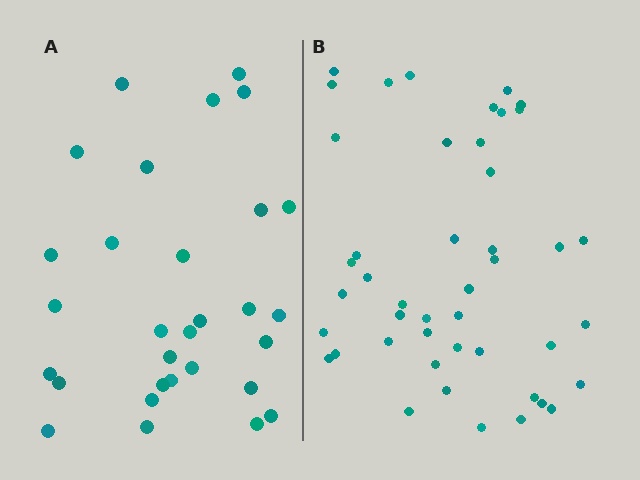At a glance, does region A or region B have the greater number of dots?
Region B (the right region) has more dots.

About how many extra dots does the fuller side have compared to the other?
Region B has approximately 15 more dots than region A.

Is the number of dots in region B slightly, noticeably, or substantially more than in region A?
Region B has substantially more. The ratio is roughly 1.5 to 1.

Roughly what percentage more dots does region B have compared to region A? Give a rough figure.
About 50% more.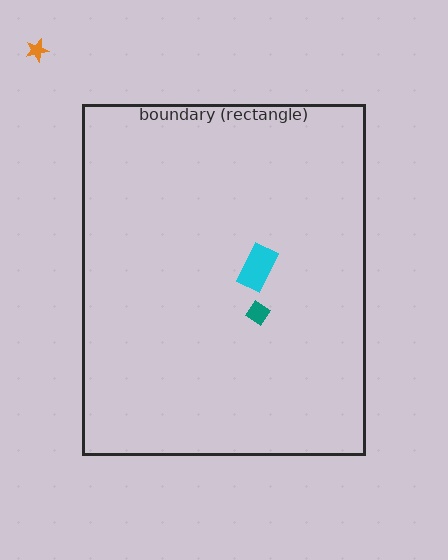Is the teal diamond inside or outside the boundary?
Inside.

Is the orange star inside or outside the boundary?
Outside.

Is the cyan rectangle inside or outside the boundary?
Inside.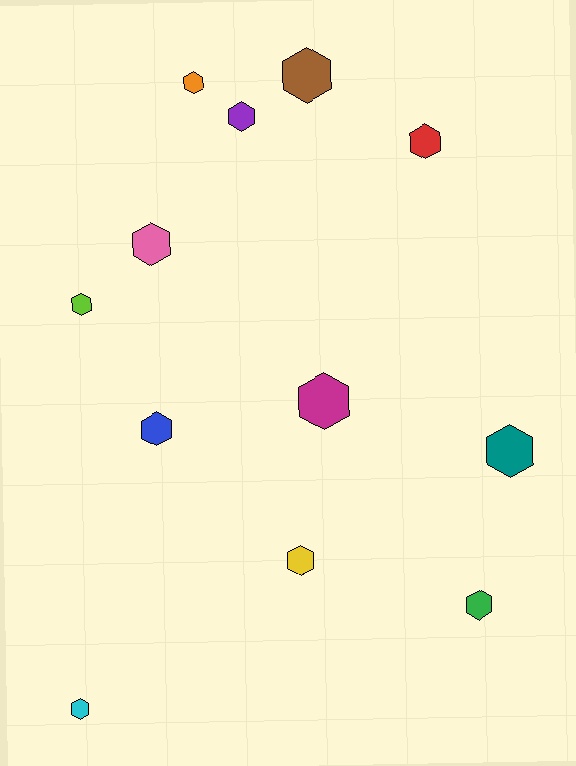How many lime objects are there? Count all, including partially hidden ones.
There is 1 lime object.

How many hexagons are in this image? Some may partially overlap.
There are 12 hexagons.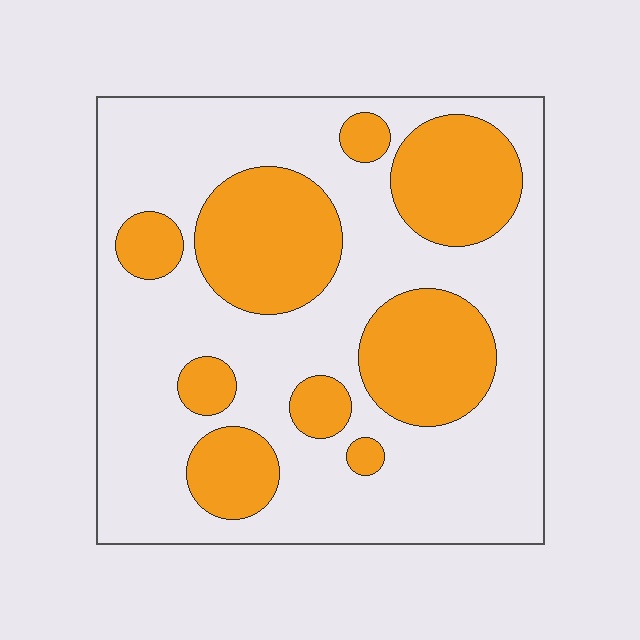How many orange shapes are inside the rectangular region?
9.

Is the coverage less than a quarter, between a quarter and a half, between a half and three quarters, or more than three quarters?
Between a quarter and a half.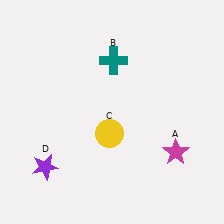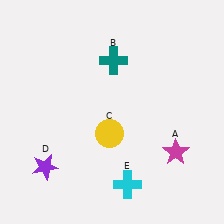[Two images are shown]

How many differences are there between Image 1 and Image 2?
There is 1 difference between the two images.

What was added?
A cyan cross (E) was added in Image 2.